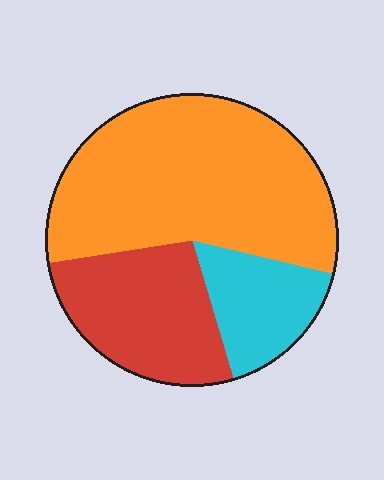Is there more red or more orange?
Orange.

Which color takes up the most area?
Orange, at roughly 55%.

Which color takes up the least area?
Cyan, at roughly 15%.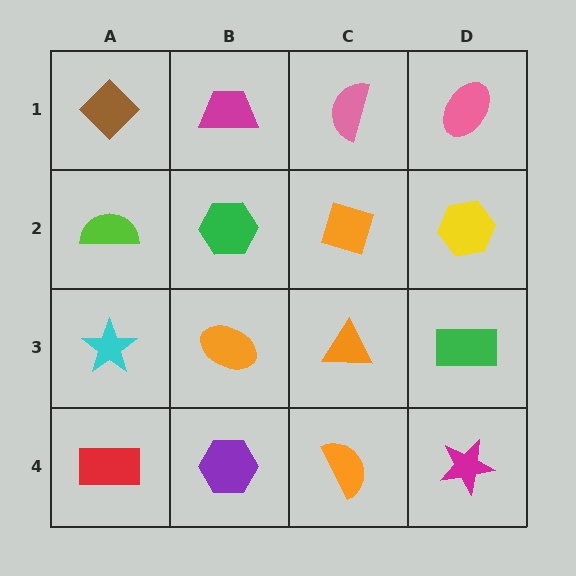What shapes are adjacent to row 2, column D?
A pink ellipse (row 1, column D), a green rectangle (row 3, column D), an orange diamond (row 2, column C).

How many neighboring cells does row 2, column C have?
4.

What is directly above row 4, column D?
A green rectangle.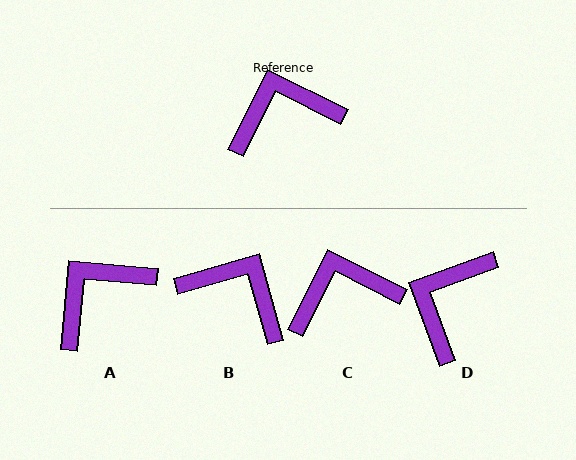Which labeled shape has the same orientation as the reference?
C.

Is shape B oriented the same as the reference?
No, it is off by about 48 degrees.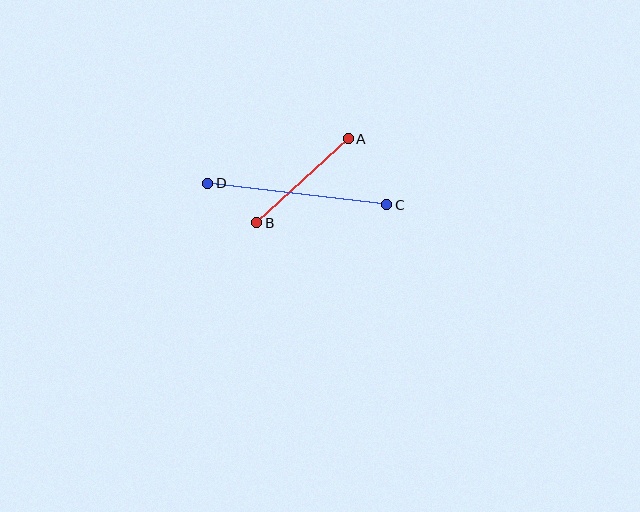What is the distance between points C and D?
The distance is approximately 180 pixels.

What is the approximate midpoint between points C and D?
The midpoint is at approximately (297, 194) pixels.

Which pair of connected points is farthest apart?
Points C and D are farthest apart.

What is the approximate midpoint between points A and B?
The midpoint is at approximately (303, 181) pixels.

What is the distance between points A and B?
The distance is approximately 124 pixels.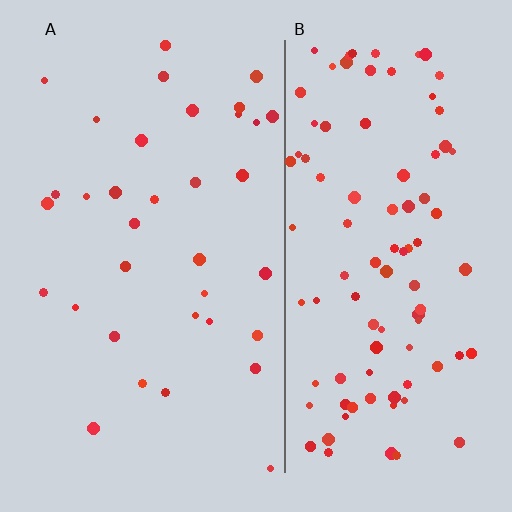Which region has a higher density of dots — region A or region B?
B (the right).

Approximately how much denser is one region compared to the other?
Approximately 2.8× — region B over region A.